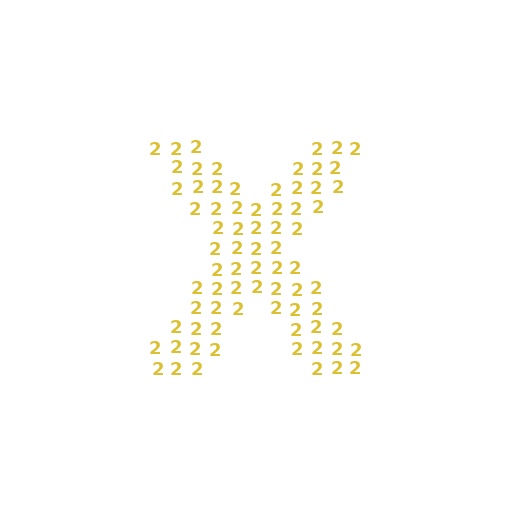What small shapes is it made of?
It is made of small digit 2's.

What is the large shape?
The large shape is the letter X.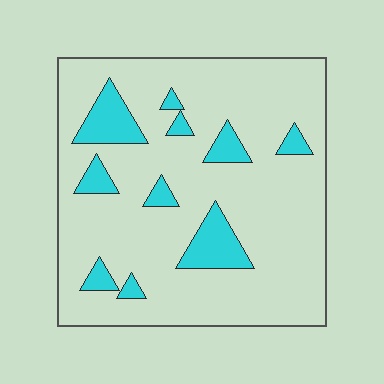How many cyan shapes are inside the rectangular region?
10.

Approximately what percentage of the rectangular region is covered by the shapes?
Approximately 15%.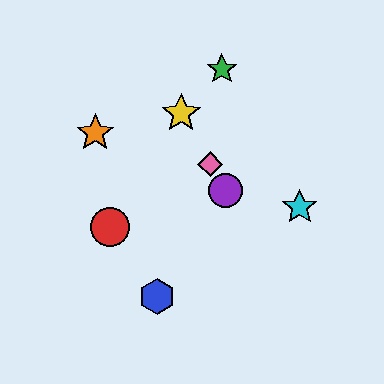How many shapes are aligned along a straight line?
3 shapes (the yellow star, the purple circle, the pink diamond) are aligned along a straight line.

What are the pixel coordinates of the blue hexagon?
The blue hexagon is at (157, 296).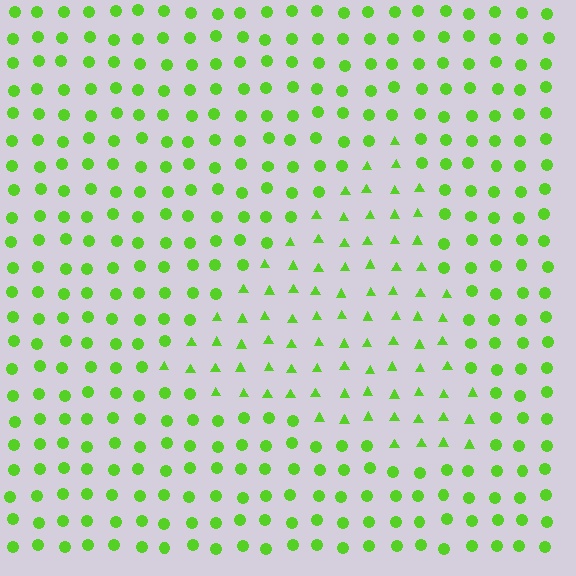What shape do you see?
I see a triangle.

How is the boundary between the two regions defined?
The boundary is defined by a change in element shape: triangles inside vs. circles outside. All elements share the same color and spacing.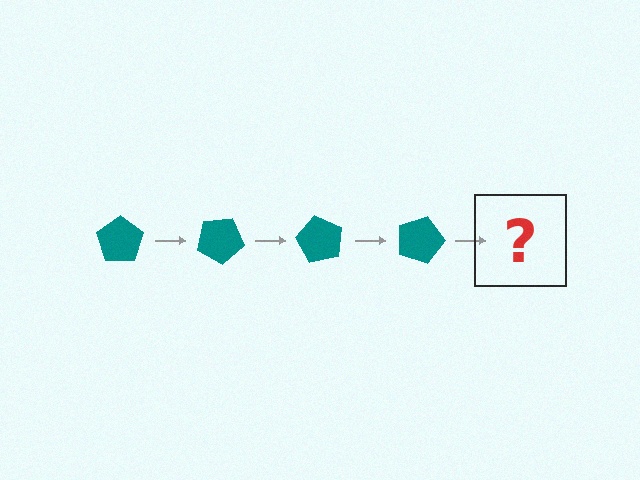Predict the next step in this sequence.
The next step is a teal pentagon rotated 120 degrees.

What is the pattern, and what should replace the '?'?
The pattern is that the pentagon rotates 30 degrees each step. The '?' should be a teal pentagon rotated 120 degrees.